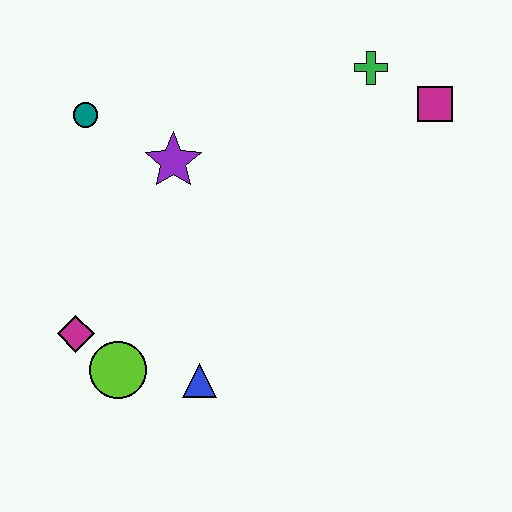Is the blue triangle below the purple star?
Yes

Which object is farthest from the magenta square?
The magenta diamond is farthest from the magenta square.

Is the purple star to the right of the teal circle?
Yes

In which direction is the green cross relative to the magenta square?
The green cross is to the left of the magenta square.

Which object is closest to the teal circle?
The purple star is closest to the teal circle.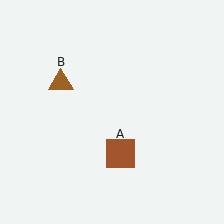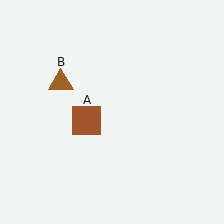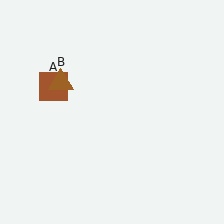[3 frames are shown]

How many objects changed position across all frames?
1 object changed position: brown square (object A).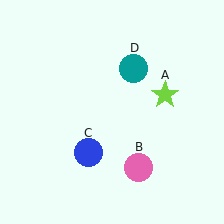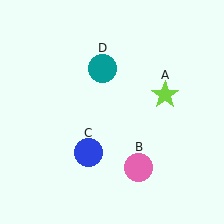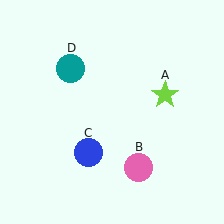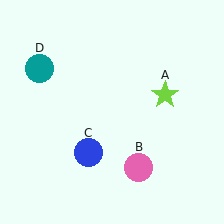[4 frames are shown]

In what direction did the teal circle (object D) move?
The teal circle (object D) moved left.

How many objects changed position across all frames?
1 object changed position: teal circle (object D).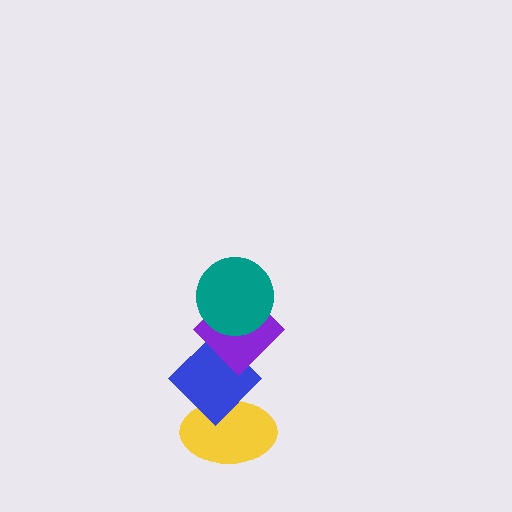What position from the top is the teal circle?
The teal circle is 1st from the top.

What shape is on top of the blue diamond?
The purple diamond is on top of the blue diamond.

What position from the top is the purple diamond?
The purple diamond is 2nd from the top.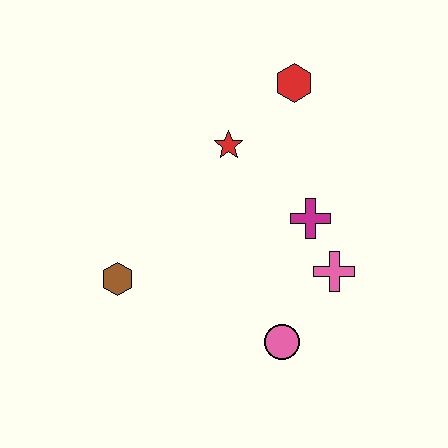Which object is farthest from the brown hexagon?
The red hexagon is farthest from the brown hexagon.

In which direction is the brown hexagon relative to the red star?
The brown hexagon is below the red star.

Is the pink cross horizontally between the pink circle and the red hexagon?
No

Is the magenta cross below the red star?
Yes